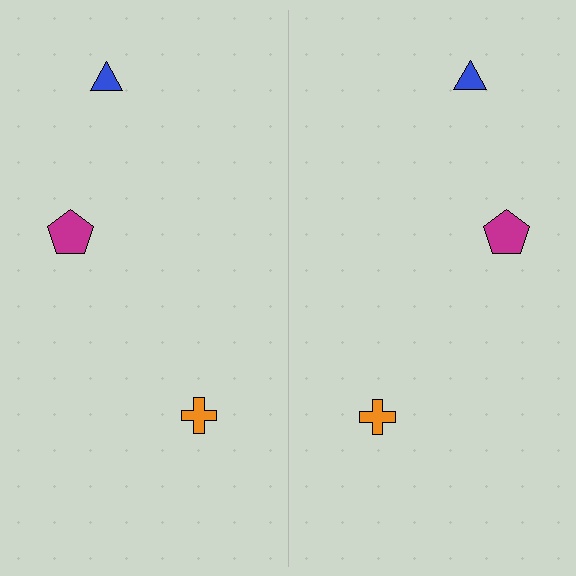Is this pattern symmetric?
Yes, this pattern has bilateral (reflection) symmetry.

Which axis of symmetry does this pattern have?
The pattern has a vertical axis of symmetry running through the center of the image.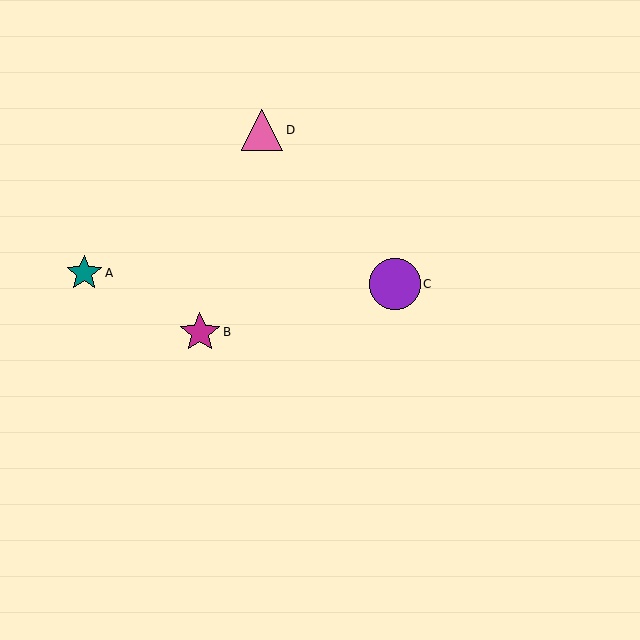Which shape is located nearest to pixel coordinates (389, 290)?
The purple circle (labeled C) at (395, 284) is nearest to that location.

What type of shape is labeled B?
Shape B is a magenta star.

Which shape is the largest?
The purple circle (labeled C) is the largest.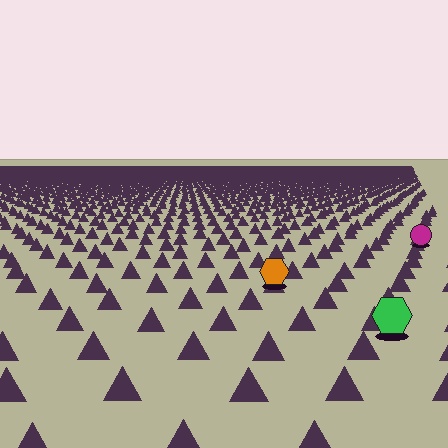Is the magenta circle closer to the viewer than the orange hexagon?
No. The orange hexagon is closer — you can tell from the texture gradient: the ground texture is coarser near it.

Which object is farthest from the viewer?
The magenta circle is farthest from the viewer. It appears smaller and the ground texture around it is denser.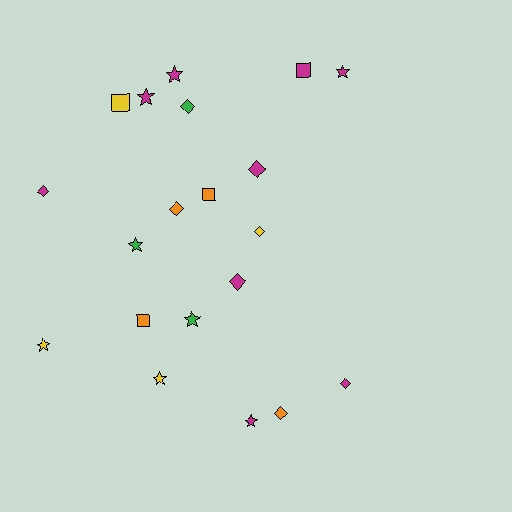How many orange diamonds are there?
There are 2 orange diamonds.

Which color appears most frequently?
Magenta, with 9 objects.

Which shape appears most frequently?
Star, with 8 objects.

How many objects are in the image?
There are 20 objects.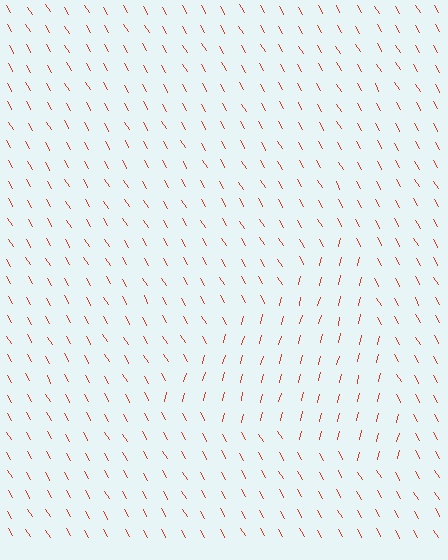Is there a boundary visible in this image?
Yes, there is a texture boundary formed by a change in line orientation.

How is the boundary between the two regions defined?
The boundary is defined purely by a change in line orientation (approximately 45 degrees difference). All lines are the same color and thickness.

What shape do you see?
I see a triangle.